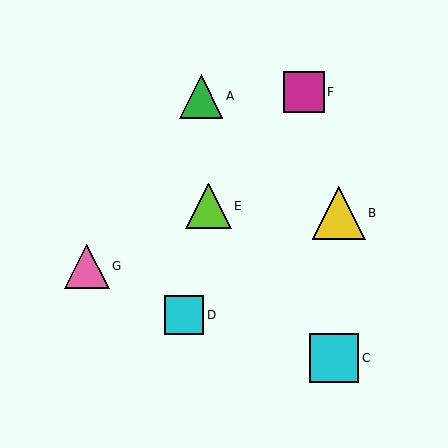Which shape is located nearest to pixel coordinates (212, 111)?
The green triangle (labeled A) at (201, 96) is nearest to that location.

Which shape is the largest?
The yellow triangle (labeled B) is the largest.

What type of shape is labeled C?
Shape C is a cyan square.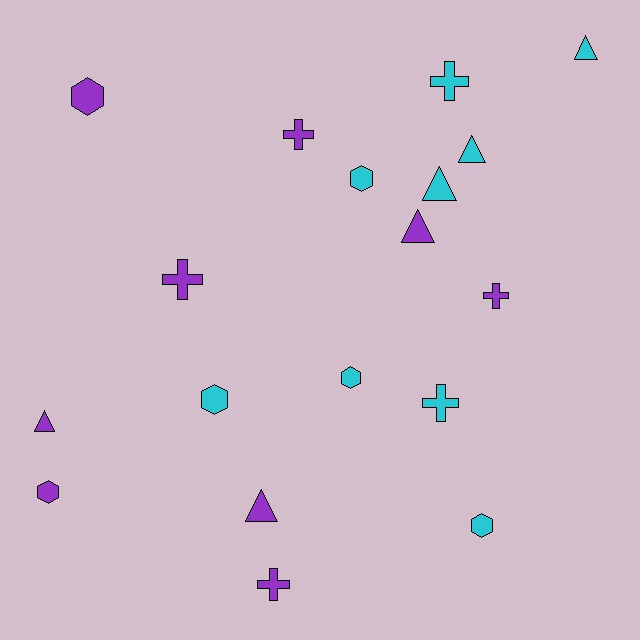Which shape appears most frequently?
Triangle, with 6 objects.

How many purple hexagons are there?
There are 2 purple hexagons.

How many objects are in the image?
There are 18 objects.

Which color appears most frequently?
Cyan, with 9 objects.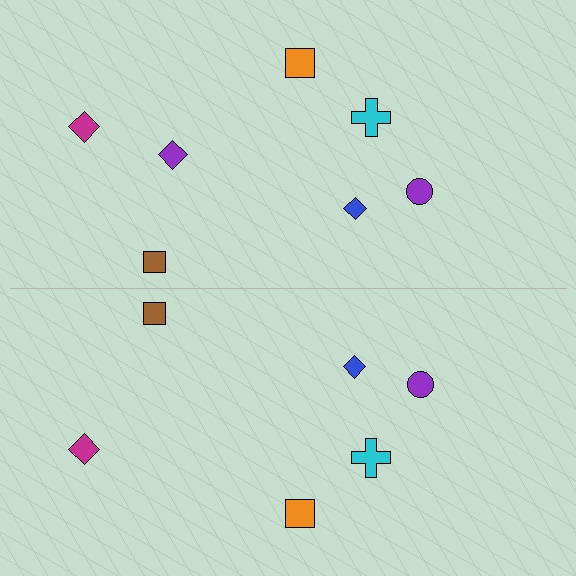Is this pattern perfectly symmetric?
No, the pattern is not perfectly symmetric. A purple diamond is missing from the bottom side.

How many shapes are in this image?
There are 13 shapes in this image.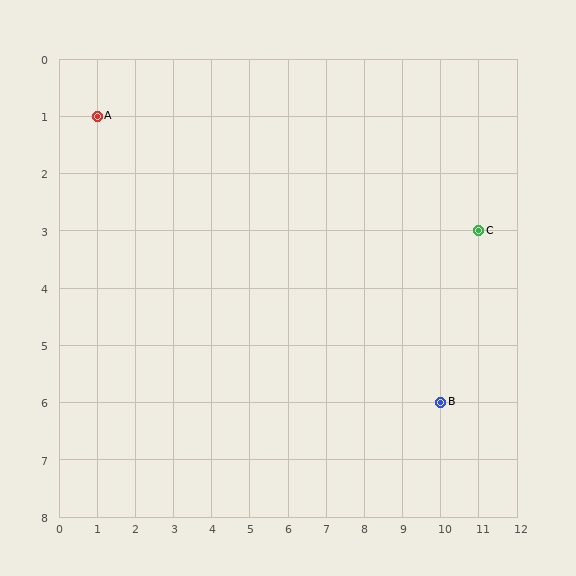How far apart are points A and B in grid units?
Points A and B are 9 columns and 5 rows apart (about 10.3 grid units diagonally).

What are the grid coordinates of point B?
Point B is at grid coordinates (10, 6).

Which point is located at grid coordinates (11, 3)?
Point C is at (11, 3).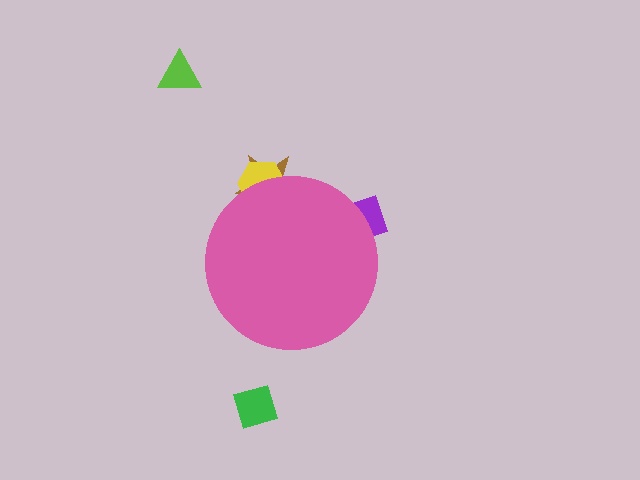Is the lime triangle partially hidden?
No, the lime triangle is fully visible.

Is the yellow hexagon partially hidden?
Yes, the yellow hexagon is partially hidden behind the pink circle.